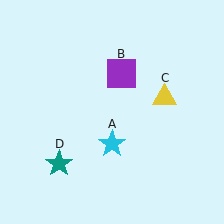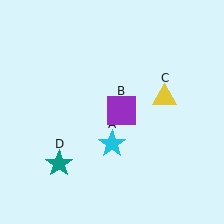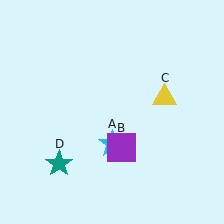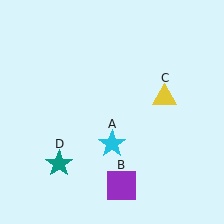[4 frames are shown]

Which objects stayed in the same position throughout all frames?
Cyan star (object A) and yellow triangle (object C) and teal star (object D) remained stationary.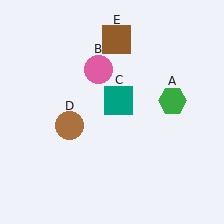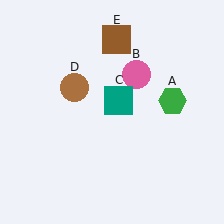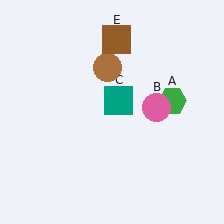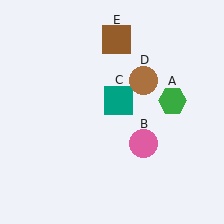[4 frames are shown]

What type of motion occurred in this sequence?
The pink circle (object B), brown circle (object D) rotated clockwise around the center of the scene.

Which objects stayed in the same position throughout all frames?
Green hexagon (object A) and teal square (object C) and brown square (object E) remained stationary.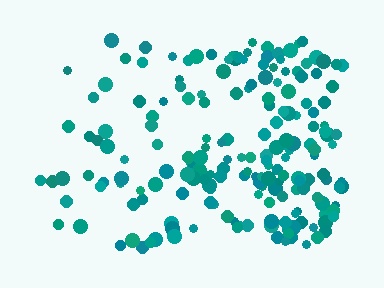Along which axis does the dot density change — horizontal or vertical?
Horizontal.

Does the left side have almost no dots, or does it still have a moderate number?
Still a moderate number, just noticeably fewer than the right.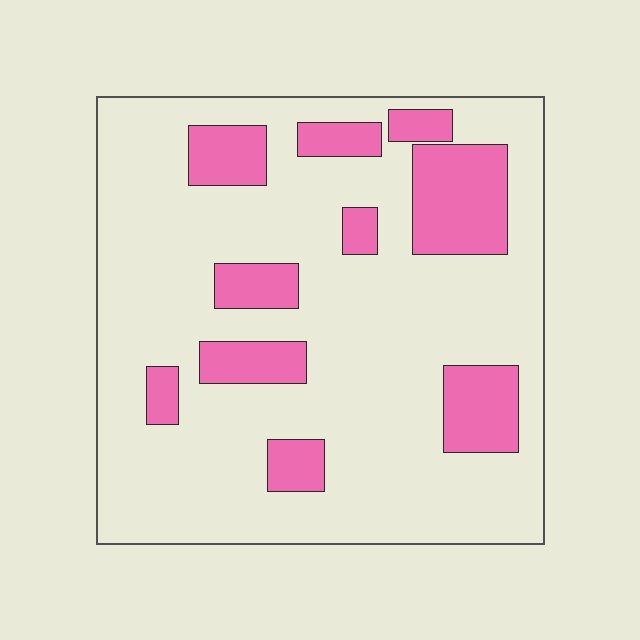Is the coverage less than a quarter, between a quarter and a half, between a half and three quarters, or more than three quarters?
Less than a quarter.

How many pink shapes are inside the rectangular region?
10.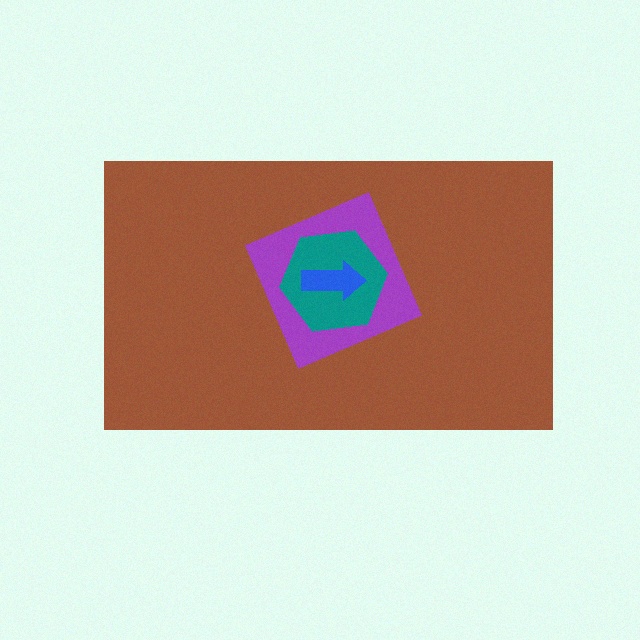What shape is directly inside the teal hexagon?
The blue arrow.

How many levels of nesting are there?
4.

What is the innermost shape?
The blue arrow.